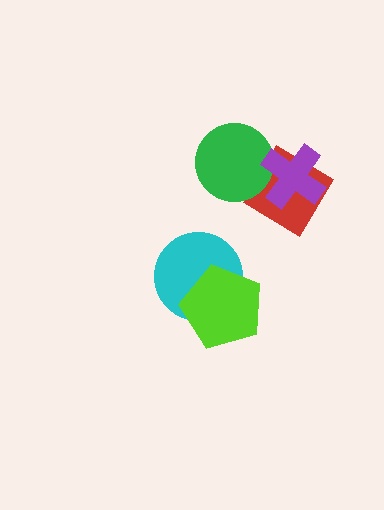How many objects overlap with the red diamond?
2 objects overlap with the red diamond.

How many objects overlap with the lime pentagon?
1 object overlaps with the lime pentagon.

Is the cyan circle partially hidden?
Yes, it is partially covered by another shape.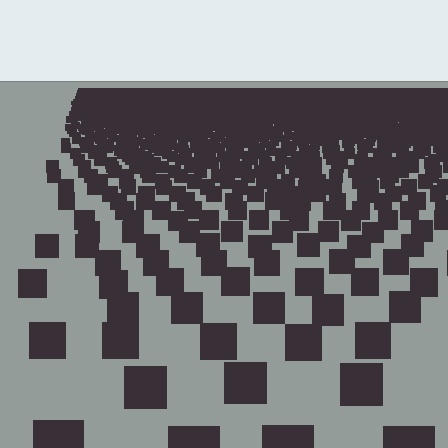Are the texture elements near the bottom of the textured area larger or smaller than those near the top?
Larger. Near the bottom, elements are closer to the viewer and appear at a bigger on-screen size.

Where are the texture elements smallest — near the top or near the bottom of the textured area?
Near the top.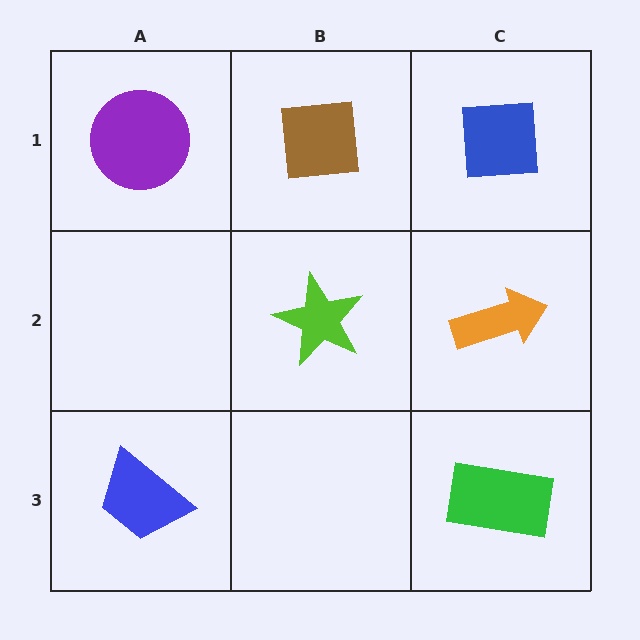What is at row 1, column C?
A blue square.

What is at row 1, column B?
A brown square.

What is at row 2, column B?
A lime star.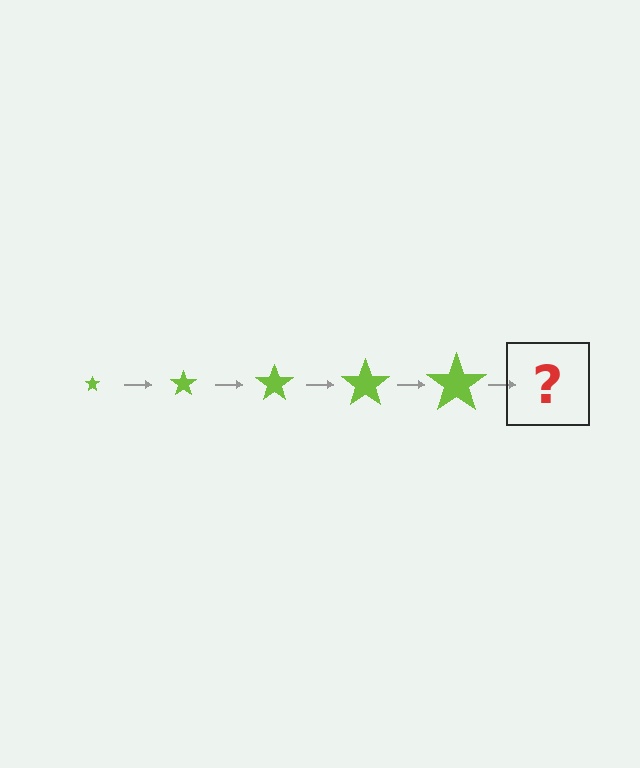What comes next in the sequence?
The next element should be a lime star, larger than the previous one.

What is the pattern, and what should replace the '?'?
The pattern is that the star gets progressively larger each step. The '?' should be a lime star, larger than the previous one.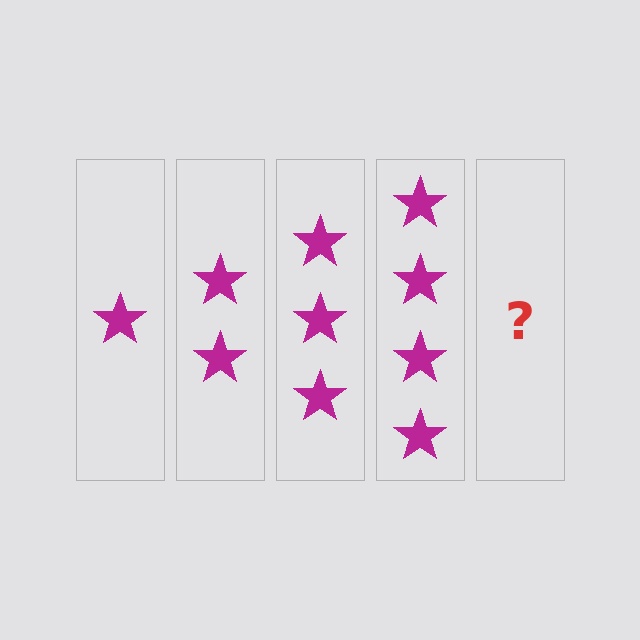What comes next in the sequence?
The next element should be 5 stars.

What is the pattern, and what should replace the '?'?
The pattern is that each step adds one more star. The '?' should be 5 stars.